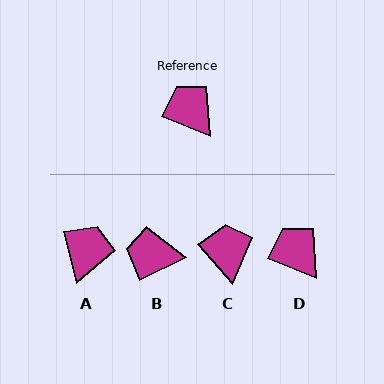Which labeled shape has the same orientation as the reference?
D.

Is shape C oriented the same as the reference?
No, it is off by about 26 degrees.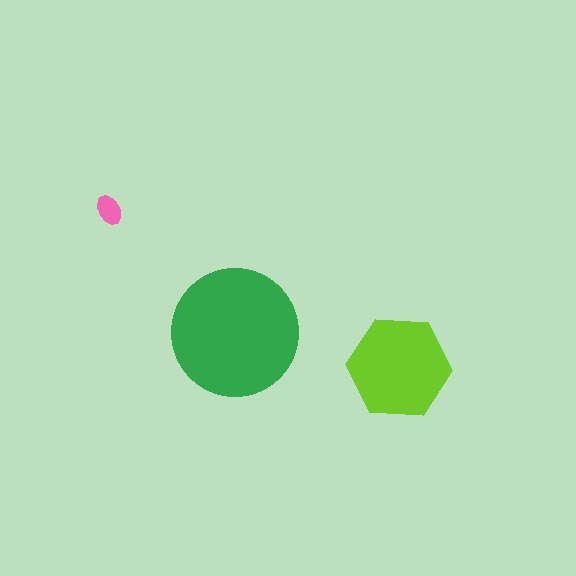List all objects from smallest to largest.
The pink ellipse, the lime hexagon, the green circle.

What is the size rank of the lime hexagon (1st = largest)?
2nd.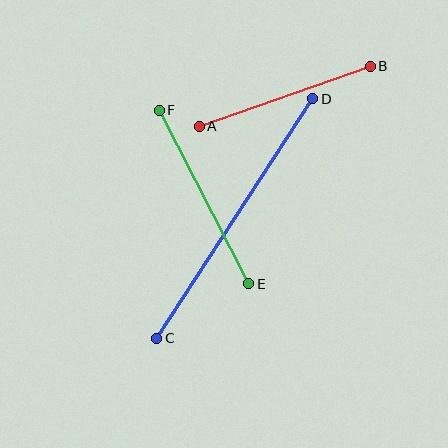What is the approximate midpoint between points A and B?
The midpoint is at approximately (285, 96) pixels.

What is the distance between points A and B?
The distance is approximately 181 pixels.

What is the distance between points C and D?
The distance is approximately 286 pixels.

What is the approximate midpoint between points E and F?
The midpoint is at approximately (204, 197) pixels.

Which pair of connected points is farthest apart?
Points C and D are farthest apart.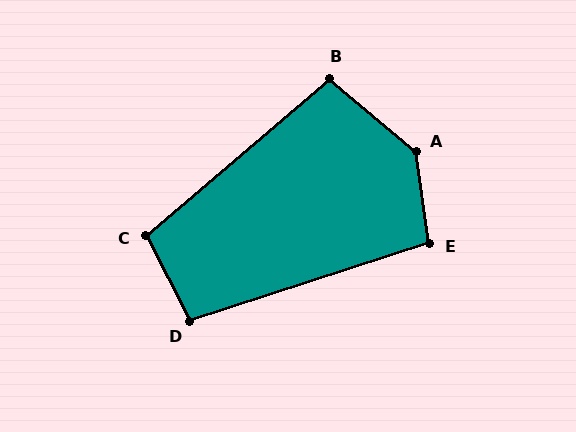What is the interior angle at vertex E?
Approximately 100 degrees (obtuse).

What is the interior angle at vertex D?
Approximately 99 degrees (obtuse).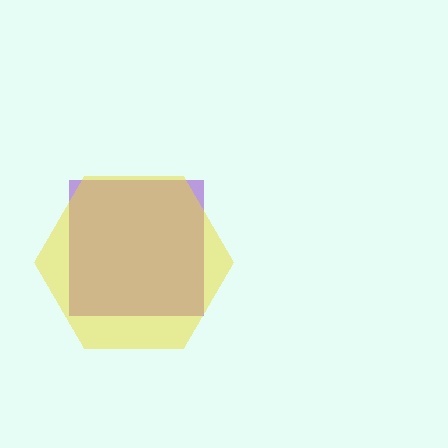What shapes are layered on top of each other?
The layered shapes are: a purple square, a yellow hexagon.